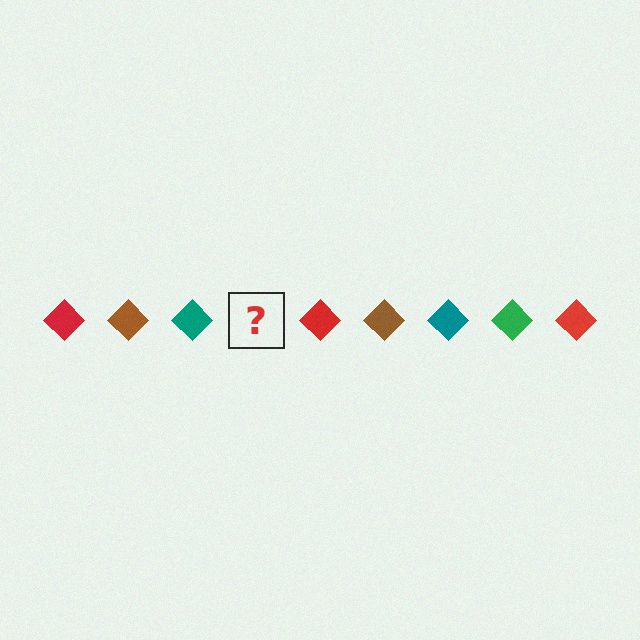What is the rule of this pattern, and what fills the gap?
The rule is that the pattern cycles through red, brown, teal, green diamonds. The gap should be filled with a green diamond.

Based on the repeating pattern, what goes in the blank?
The blank should be a green diamond.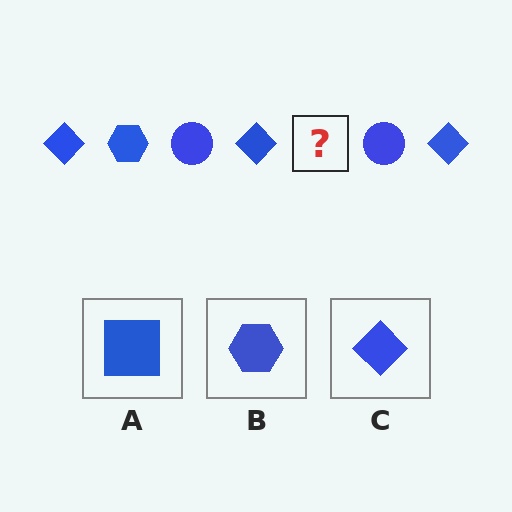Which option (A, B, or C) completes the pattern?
B.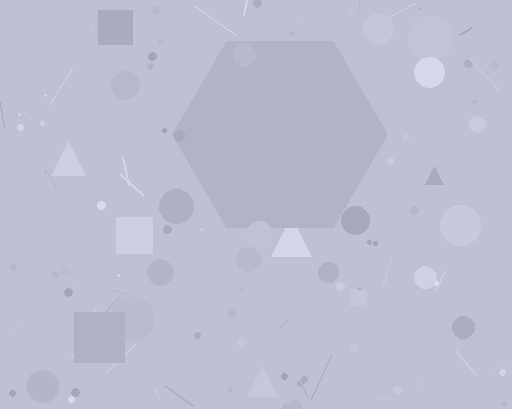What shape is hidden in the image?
A hexagon is hidden in the image.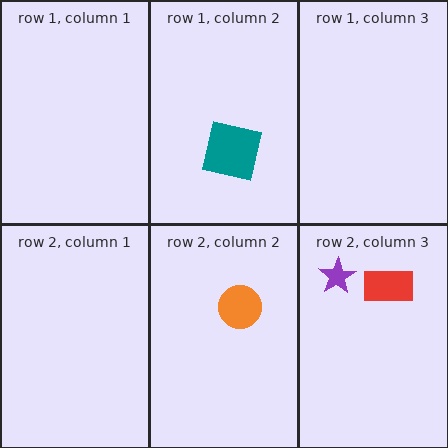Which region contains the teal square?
The row 1, column 2 region.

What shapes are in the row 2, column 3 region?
The purple star, the red rectangle.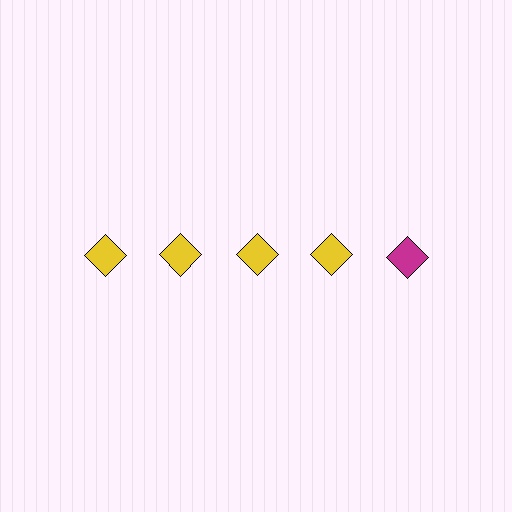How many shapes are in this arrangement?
There are 5 shapes arranged in a grid pattern.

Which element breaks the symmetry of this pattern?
The magenta diamond in the top row, rightmost column breaks the symmetry. All other shapes are yellow diamonds.